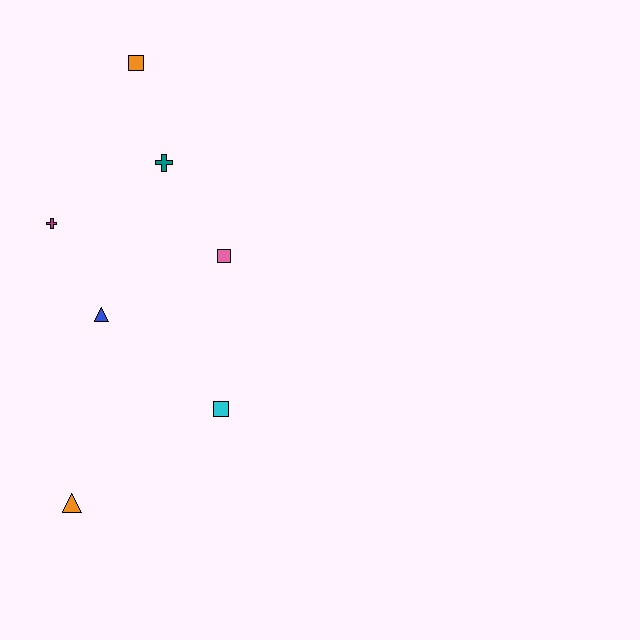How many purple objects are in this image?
There are no purple objects.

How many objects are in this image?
There are 7 objects.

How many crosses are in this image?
There are 2 crosses.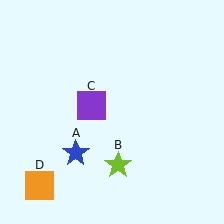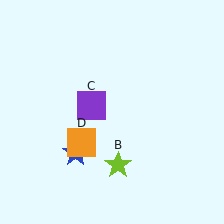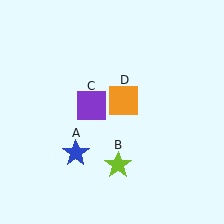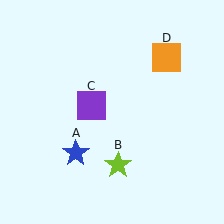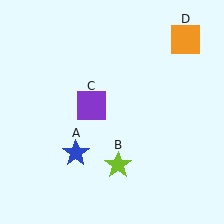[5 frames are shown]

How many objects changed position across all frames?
1 object changed position: orange square (object D).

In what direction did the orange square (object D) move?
The orange square (object D) moved up and to the right.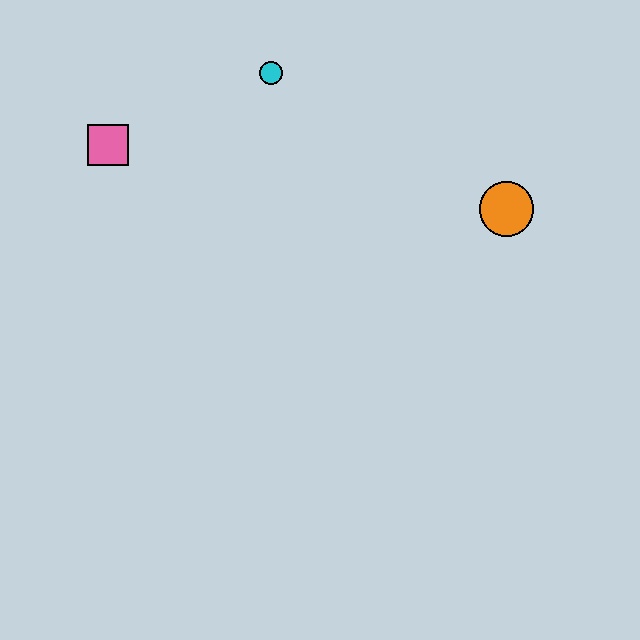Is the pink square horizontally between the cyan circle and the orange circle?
No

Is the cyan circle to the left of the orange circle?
Yes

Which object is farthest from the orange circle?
The pink square is farthest from the orange circle.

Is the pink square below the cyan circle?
Yes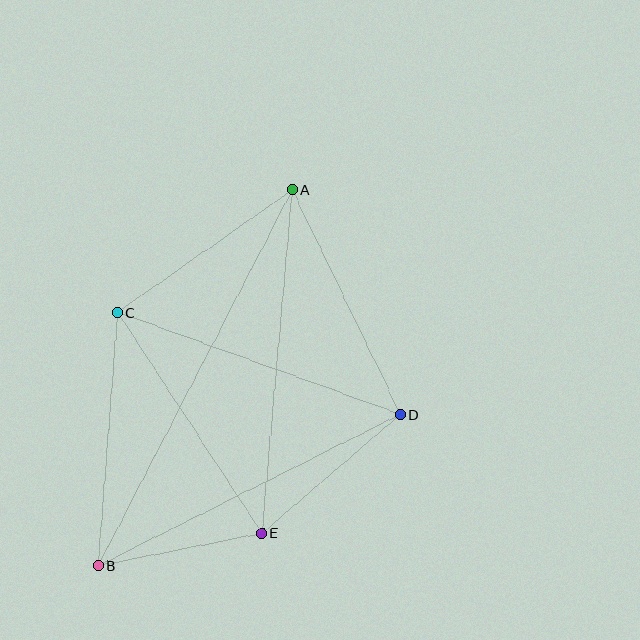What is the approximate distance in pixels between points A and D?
The distance between A and D is approximately 249 pixels.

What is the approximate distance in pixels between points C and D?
The distance between C and D is approximately 301 pixels.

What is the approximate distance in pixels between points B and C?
The distance between B and C is approximately 254 pixels.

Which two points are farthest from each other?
Points A and B are farthest from each other.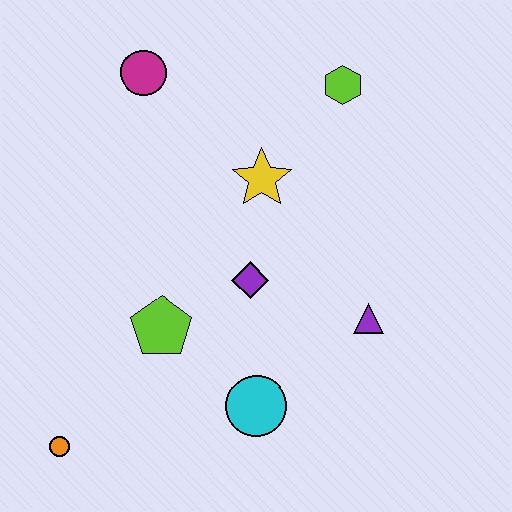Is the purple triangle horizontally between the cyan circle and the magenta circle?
No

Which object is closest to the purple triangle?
The purple diamond is closest to the purple triangle.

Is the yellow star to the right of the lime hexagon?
No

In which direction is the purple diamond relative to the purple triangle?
The purple diamond is to the left of the purple triangle.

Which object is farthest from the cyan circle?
The magenta circle is farthest from the cyan circle.